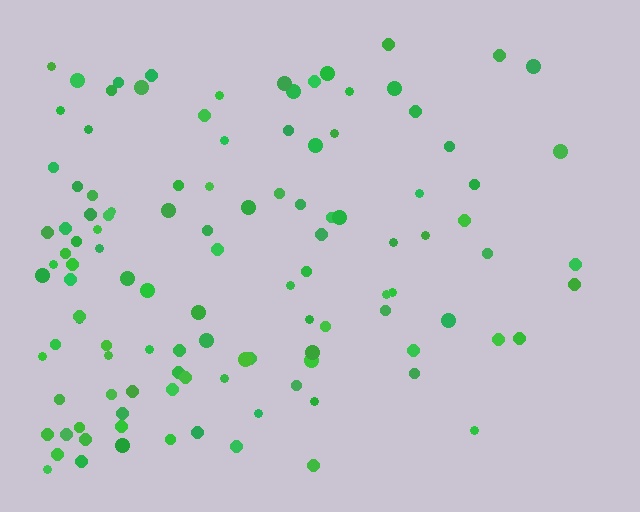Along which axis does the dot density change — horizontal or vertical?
Horizontal.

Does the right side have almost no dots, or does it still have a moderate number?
Still a moderate number, just noticeably fewer than the left.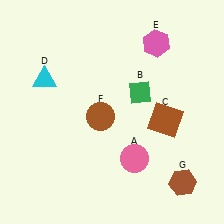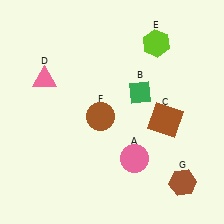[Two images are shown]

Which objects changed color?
D changed from cyan to pink. E changed from pink to lime.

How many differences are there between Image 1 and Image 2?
There are 2 differences between the two images.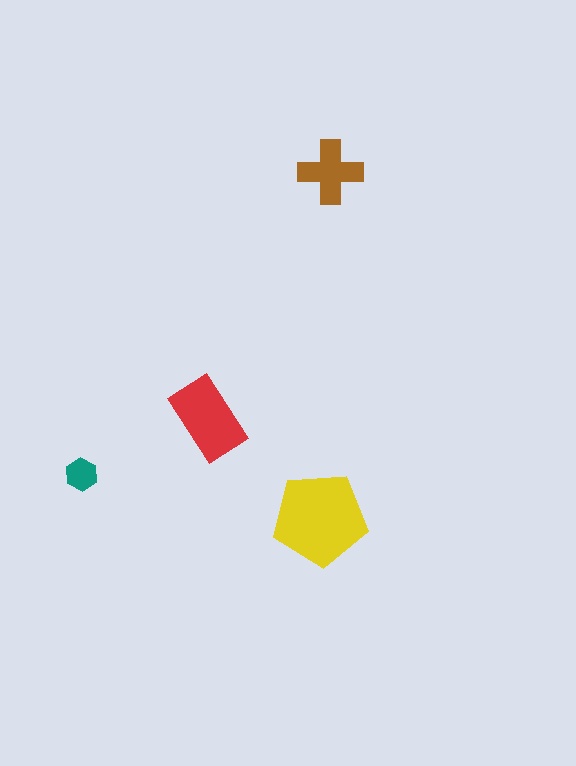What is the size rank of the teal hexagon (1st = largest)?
4th.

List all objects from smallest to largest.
The teal hexagon, the brown cross, the red rectangle, the yellow pentagon.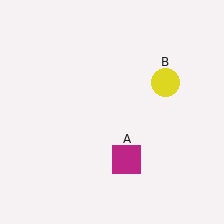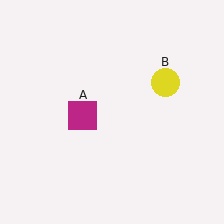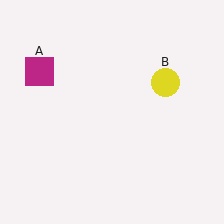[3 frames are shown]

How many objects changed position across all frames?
1 object changed position: magenta square (object A).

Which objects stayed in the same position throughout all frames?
Yellow circle (object B) remained stationary.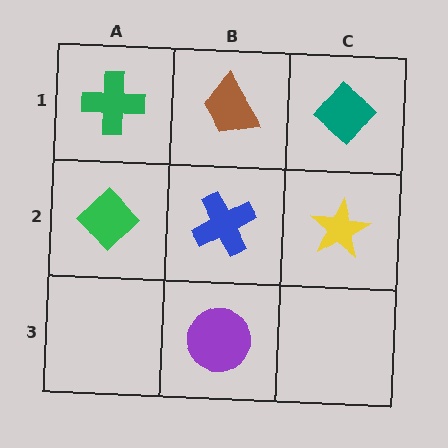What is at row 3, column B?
A purple circle.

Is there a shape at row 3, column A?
No, that cell is empty.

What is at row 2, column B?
A blue cross.